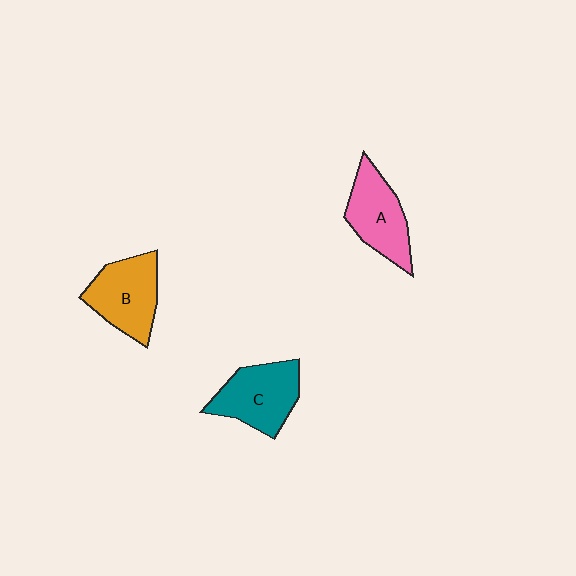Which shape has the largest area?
Shape C (teal).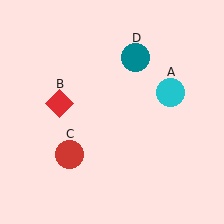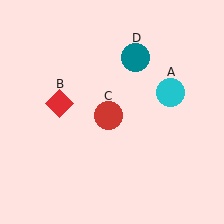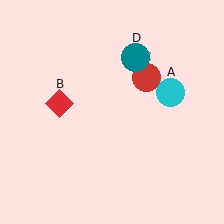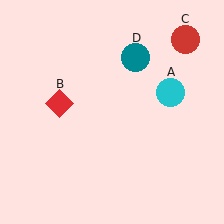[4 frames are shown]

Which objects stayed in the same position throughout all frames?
Cyan circle (object A) and red diamond (object B) and teal circle (object D) remained stationary.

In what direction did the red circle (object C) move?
The red circle (object C) moved up and to the right.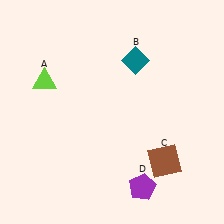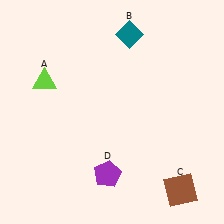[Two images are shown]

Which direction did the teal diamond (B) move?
The teal diamond (B) moved up.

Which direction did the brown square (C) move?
The brown square (C) moved down.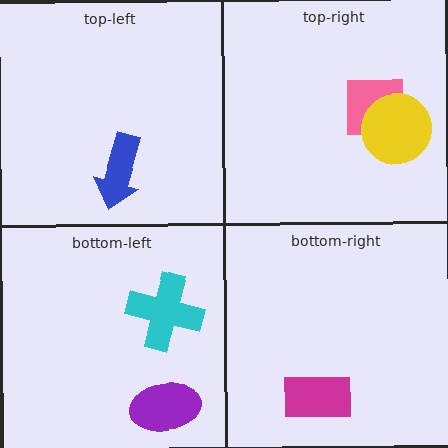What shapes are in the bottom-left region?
The purple ellipse, the cyan cross.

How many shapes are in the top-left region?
1.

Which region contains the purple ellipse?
The bottom-left region.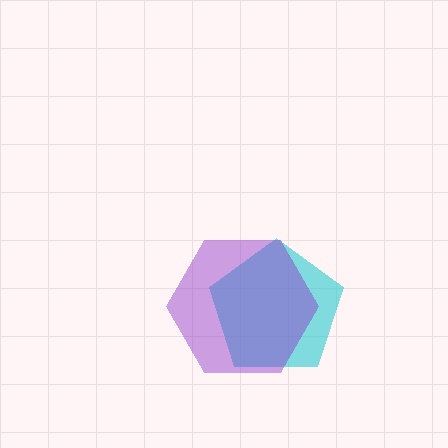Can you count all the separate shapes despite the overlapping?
Yes, there are 2 separate shapes.